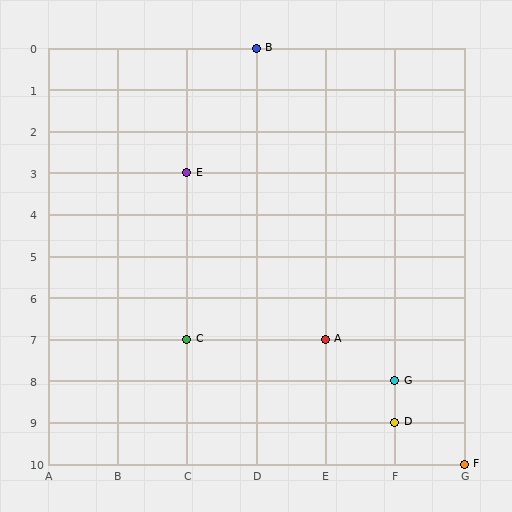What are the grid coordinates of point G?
Point G is at grid coordinates (F, 8).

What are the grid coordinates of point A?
Point A is at grid coordinates (E, 7).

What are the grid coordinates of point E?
Point E is at grid coordinates (C, 3).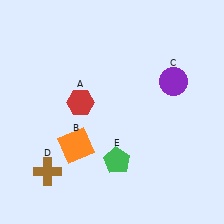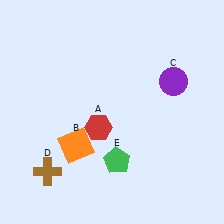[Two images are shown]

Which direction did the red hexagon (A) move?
The red hexagon (A) moved down.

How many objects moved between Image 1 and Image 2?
1 object moved between the two images.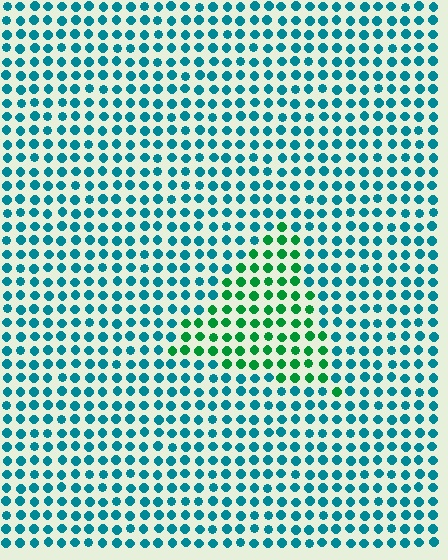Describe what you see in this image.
The image is filled with small teal elements in a uniform arrangement. A triangle-shaped region is visible where the elements are tinted to a slightly different hue, forming a subtle color boundary.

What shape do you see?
I see a triangle.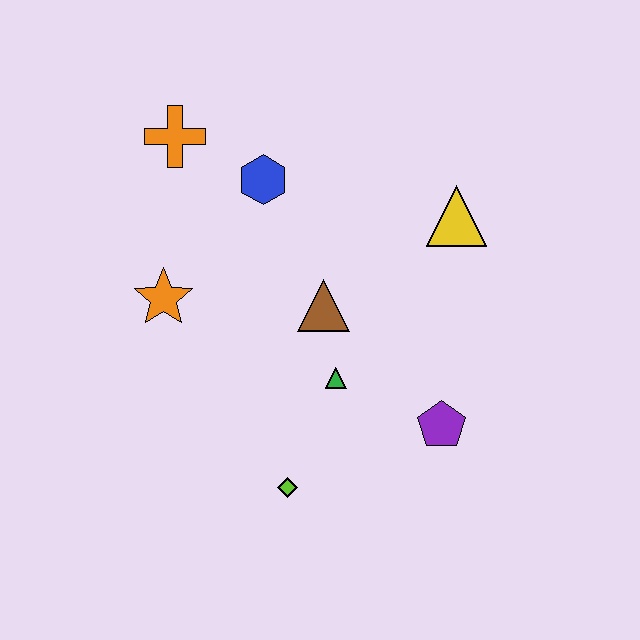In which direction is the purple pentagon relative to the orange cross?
The purple pentagon is below the orange cross.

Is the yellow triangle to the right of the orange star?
Yes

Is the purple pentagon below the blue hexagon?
Yes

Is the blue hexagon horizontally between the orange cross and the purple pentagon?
Yes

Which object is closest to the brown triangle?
The green triangle is closest to the brown triangle.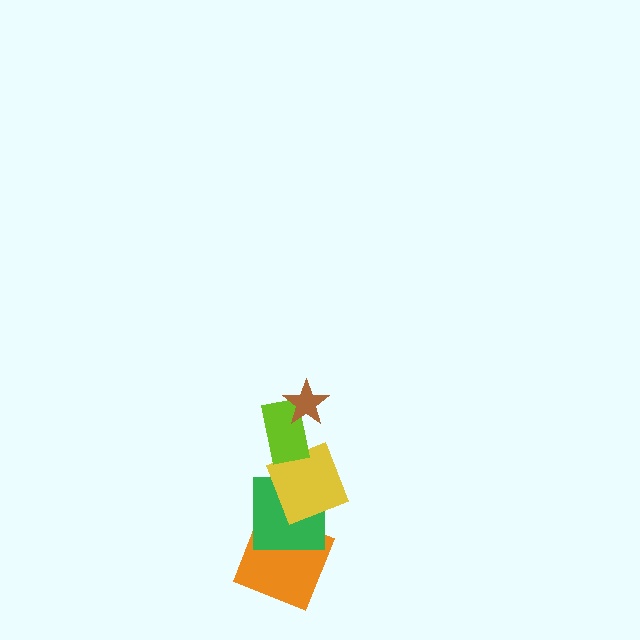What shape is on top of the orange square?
The green square is on top of the orange square.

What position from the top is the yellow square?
The yellow square is 3rd from the top.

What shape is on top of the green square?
The yellow square is on top of the green square.